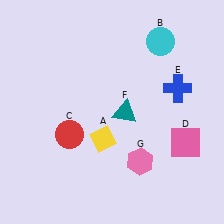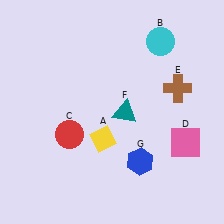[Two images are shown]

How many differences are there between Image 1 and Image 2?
There are 2 differences between the two images.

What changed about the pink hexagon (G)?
In Image 1, G is pink. In Image 2, it changed to blue.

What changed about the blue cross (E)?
In Image 1, E is blue. In Image 2, it changed to brown.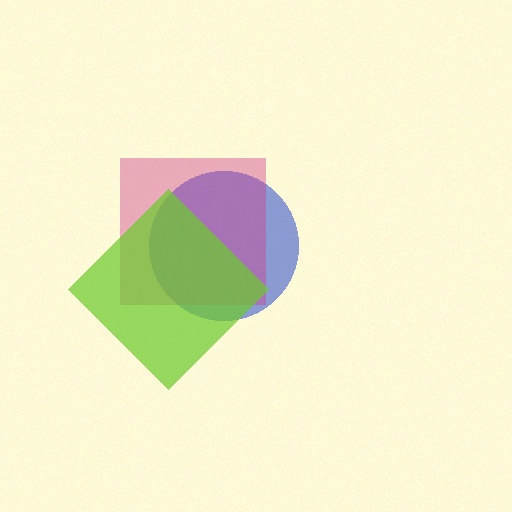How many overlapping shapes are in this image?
There are 3 overlapping shapes in the image.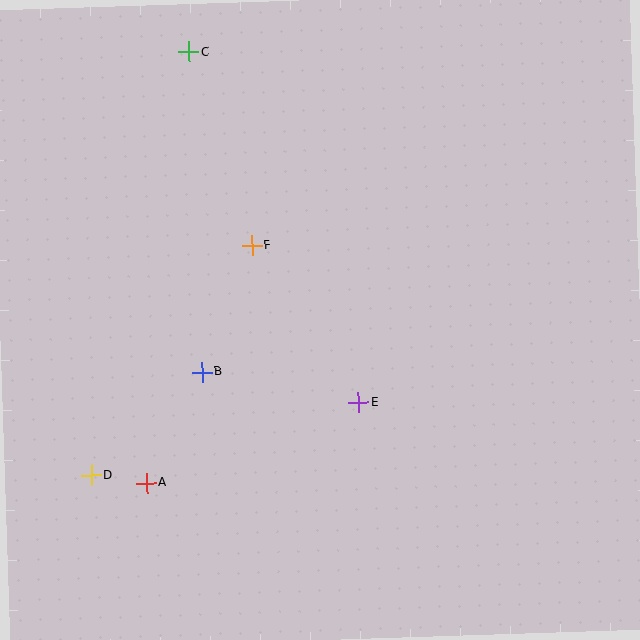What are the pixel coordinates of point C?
Point C is at (189, 52).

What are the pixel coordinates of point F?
Point F is at (252, 245).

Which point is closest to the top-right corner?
Point C is closest to the top-right corner.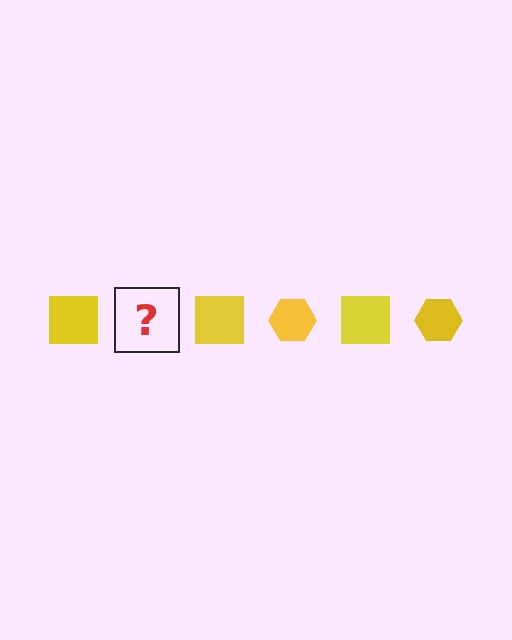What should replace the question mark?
The question mark should be replaced with a yellow hexagon.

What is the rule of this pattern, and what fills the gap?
The rule is that the pattern cycles through square, hexagon shapes in yellow. The gap should be filled with a yellow hexagon.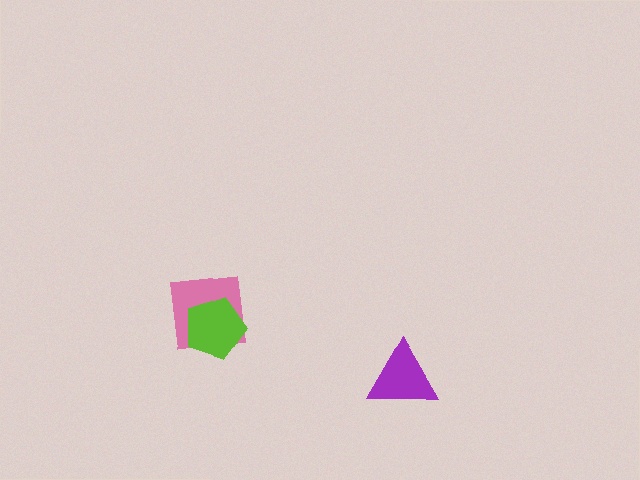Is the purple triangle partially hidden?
No, no other shape covers it.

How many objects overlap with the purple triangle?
0 objects overlap with the purple triangle.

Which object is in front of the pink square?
The lime pentagon is in front of the pink square.